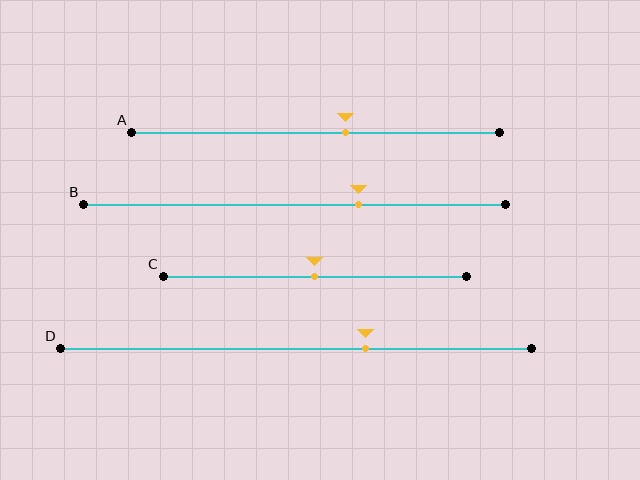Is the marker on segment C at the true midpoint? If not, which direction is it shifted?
Yes, the marker on segment C is at the true midpoint.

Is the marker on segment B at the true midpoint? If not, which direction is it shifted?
No, the marker on segment B is shifted to the right by about 15% of the segment length.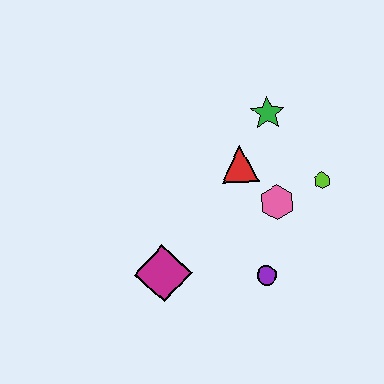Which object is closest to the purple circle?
The pink hexagon is closest to the purple circle.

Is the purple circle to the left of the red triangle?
No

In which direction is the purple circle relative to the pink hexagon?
The purple circle is below the pink hexagon.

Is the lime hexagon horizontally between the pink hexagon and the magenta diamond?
No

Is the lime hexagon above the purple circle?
Yes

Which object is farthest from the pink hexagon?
The magenta diamond is farthest from the pink hexagon.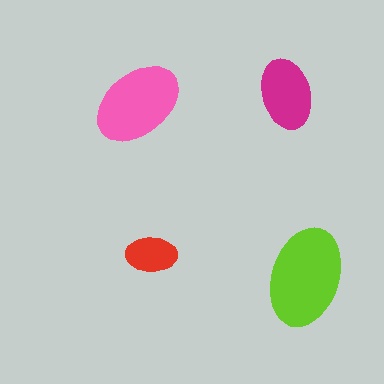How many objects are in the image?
There are 4 objects in the image.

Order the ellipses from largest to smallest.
the lime one, the pink one, the magenta one, the red one.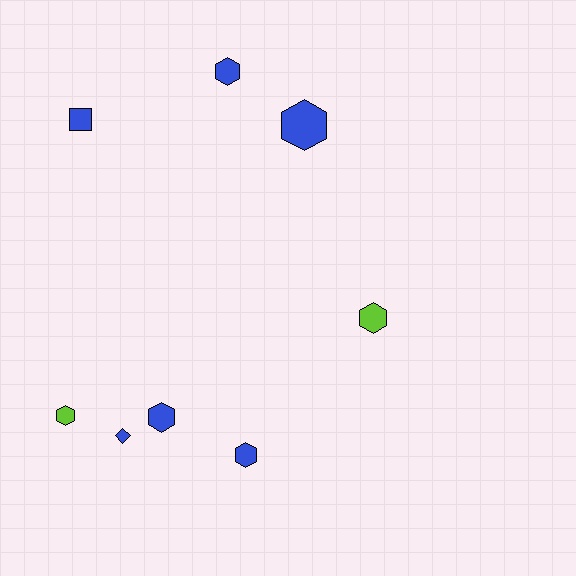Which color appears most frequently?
Blue, with 6 objects.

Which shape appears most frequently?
Hexagon, with 6 objects.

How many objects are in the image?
There are 8 objects.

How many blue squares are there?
There is 1 blue square.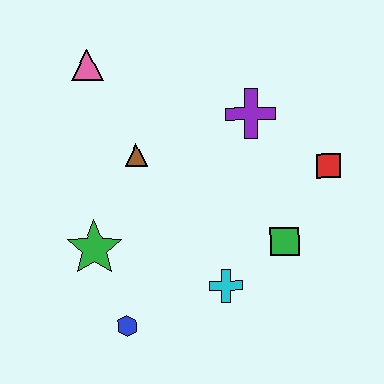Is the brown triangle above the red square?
Yes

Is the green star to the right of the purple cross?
No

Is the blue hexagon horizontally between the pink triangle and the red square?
Yes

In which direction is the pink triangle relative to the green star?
The pink triangle is above the green star.